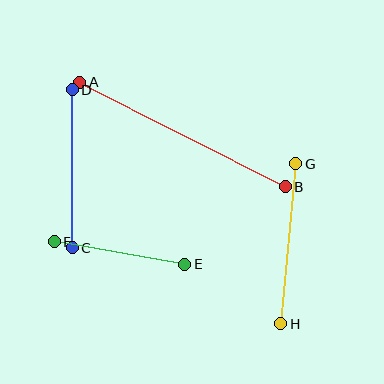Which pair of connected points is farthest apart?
Points A and B are farthest apart.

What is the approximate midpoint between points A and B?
The midpoint is at approximately (182, 135) pixels.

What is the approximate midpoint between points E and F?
The midpoint is at approximately (119, 253) pixels.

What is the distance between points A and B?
The distance is approximately 231 pixels.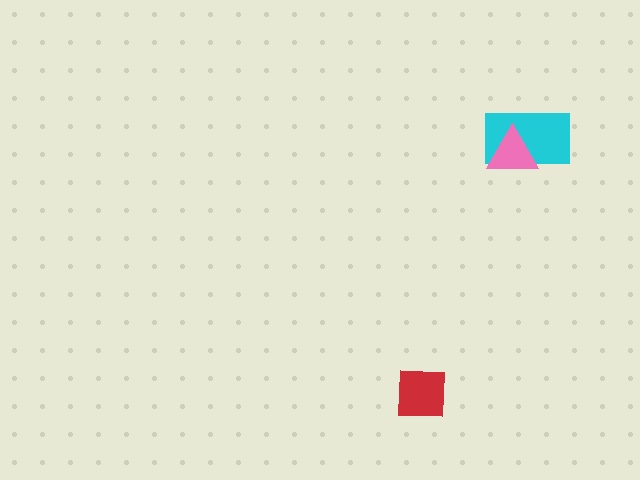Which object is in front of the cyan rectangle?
The pink triangle is in front of the cyan rectangle.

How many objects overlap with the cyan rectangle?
1 object overlaps with the cyan rectangle.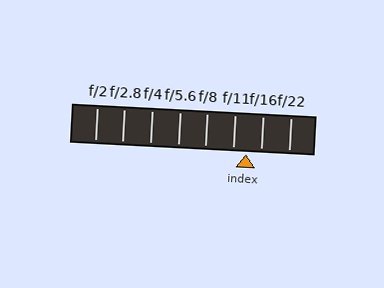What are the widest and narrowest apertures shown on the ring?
The widest aperture shown is f/2 and the narrowest is f/22.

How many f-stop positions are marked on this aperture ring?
There are 8 f-stop positions marked.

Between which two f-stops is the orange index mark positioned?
The index mark is between f/11 and f/16.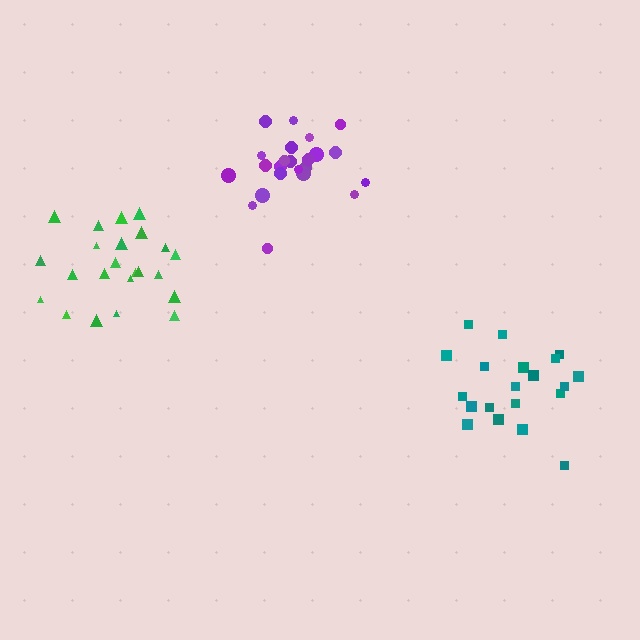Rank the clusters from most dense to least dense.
green, purple, teal.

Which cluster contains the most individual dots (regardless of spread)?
Purple (24).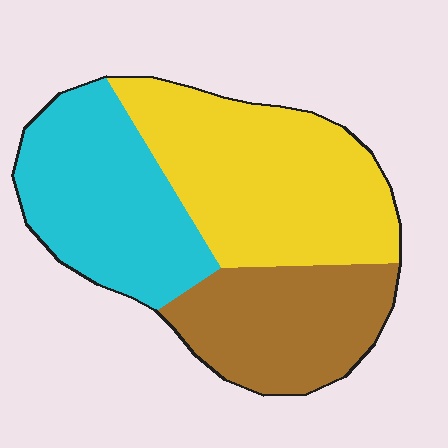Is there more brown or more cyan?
Cyan.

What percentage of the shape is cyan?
Cyan takes up between a quarter and a half of the shape.